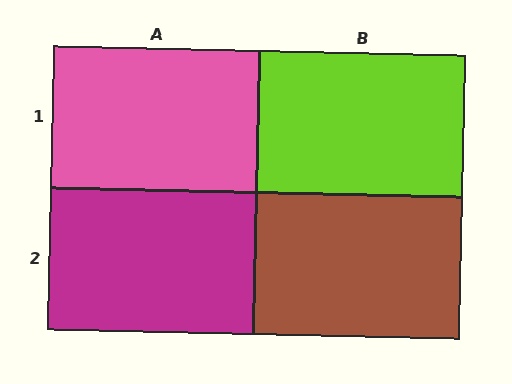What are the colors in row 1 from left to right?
Pink, lime.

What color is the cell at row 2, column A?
Magenta.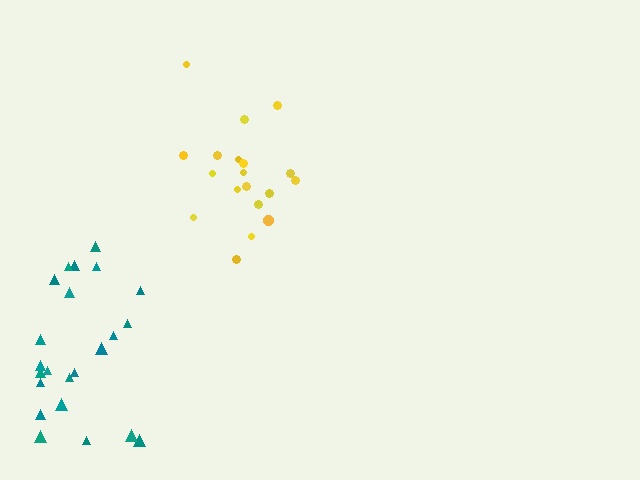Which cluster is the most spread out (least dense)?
Teal.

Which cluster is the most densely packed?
Yellow.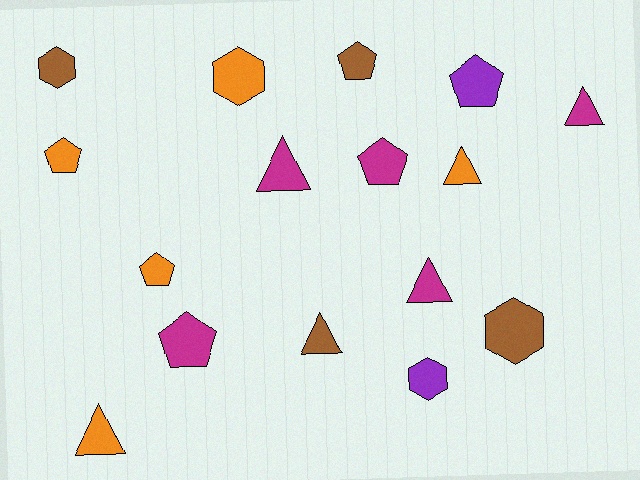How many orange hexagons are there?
There is 1 orange hexagon.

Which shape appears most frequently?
Pentagon, with 6 objects.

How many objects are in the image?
There are 16 objects.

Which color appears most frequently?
Magenta, with 5 objects.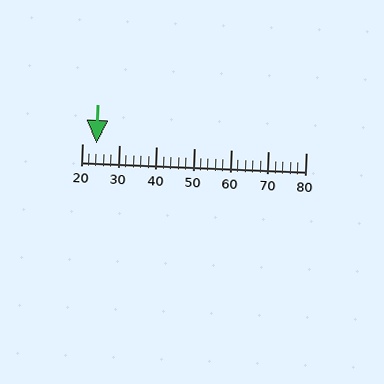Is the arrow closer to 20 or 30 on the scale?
The arrow is closer to 20.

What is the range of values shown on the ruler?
The ruler shows values from 20 to 80.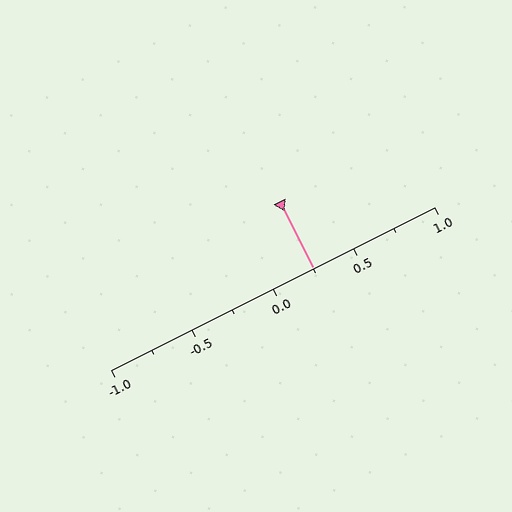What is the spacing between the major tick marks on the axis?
The major ticks are spaced 0.5 apart.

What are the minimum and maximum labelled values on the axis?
The axis runs from -1.0 to 1.0.